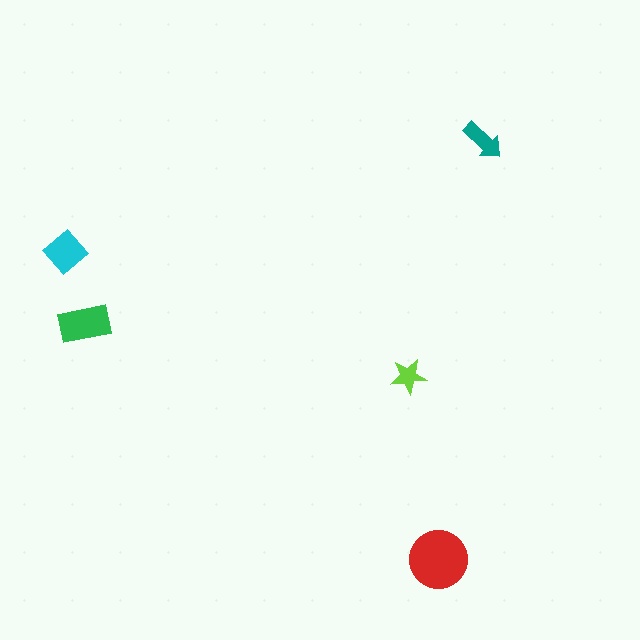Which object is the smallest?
The lime star.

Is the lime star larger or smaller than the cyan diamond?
Smaller.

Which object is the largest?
The red circle.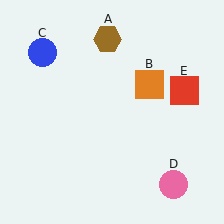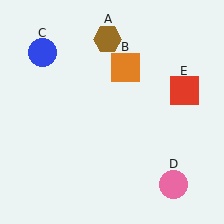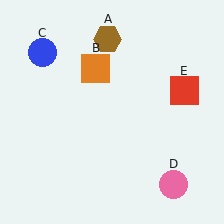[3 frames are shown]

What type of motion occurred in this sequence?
The orange square (object B) rotated counterclockwise around the center of the scene.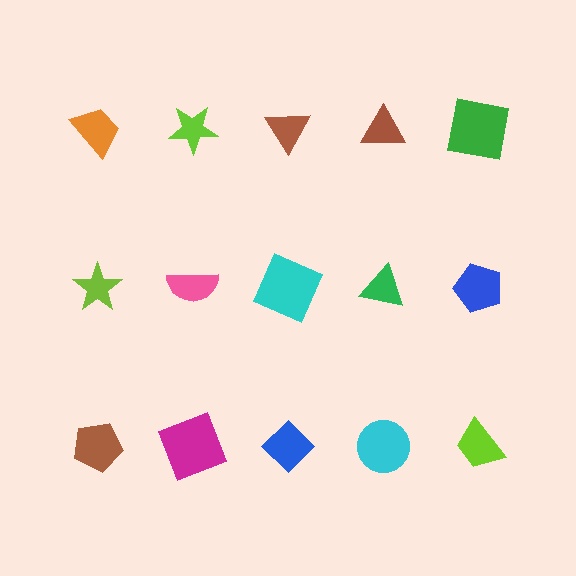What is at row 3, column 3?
A blue diamond.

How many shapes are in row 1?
5 shapes.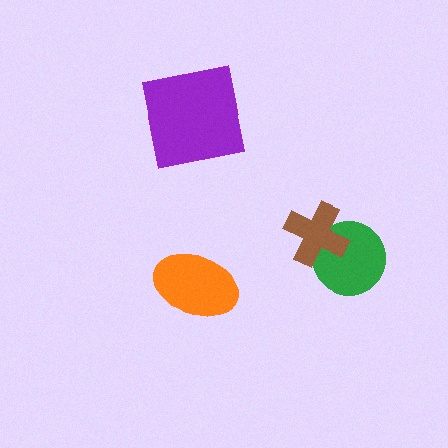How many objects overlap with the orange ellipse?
0 objects overlap with the orange ellipse.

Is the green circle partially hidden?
Yes, it is partially covered by another shape.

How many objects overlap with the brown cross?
1 object overlaps with the brown cross.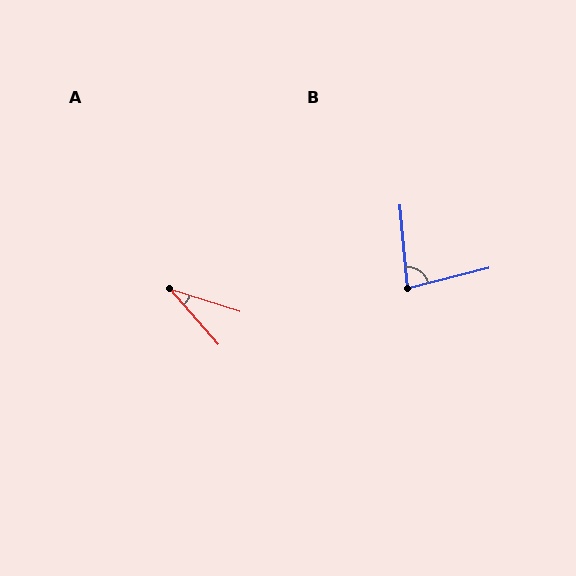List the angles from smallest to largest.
A (31°), B (81°).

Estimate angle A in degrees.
Approximately 31 degrees.